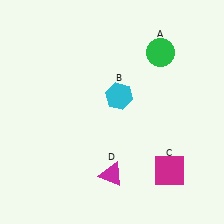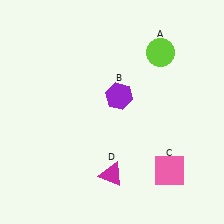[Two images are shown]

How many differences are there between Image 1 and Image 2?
There are 3 differences between the two images.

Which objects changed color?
A changed from green to lime. B changed from cyan to purple. C changed from magenta to pink.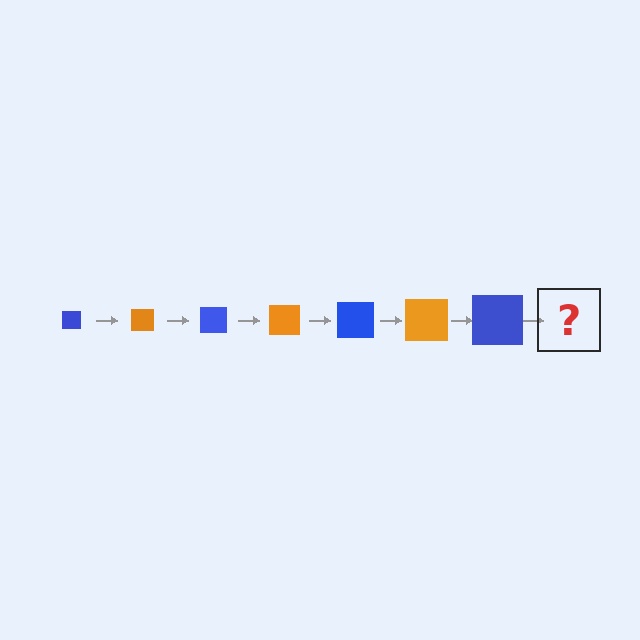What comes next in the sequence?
The next element should be an orange square, larger than the previous one.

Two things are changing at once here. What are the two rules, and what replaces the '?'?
The two rules are that the square grows larger each step and the color cycles through blue and orange. The '?' should be an orange square, larger than the previous one.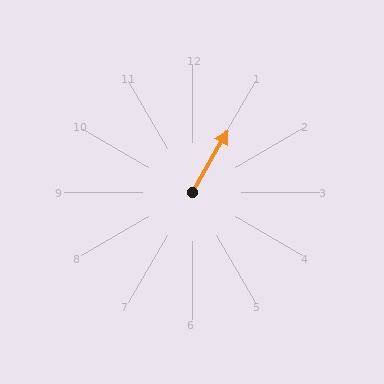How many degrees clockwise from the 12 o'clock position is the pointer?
Approximately 30 degrees.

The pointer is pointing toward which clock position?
Roughly 1 o'clock.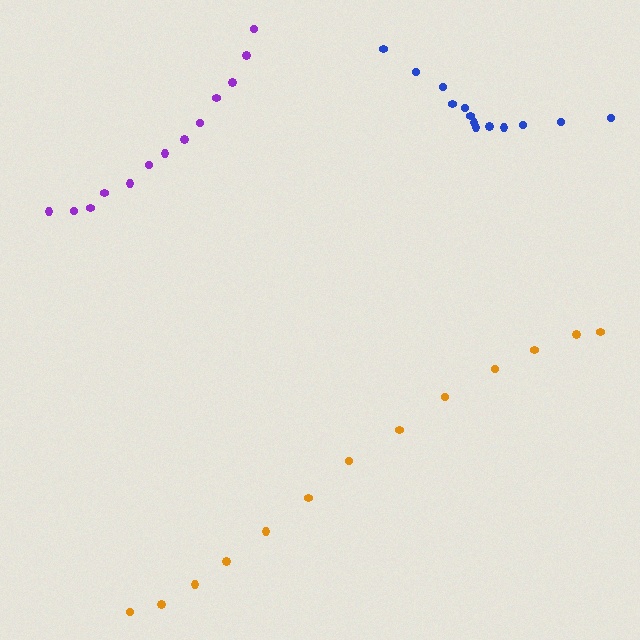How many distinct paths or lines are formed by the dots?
There are 3 distinct paths.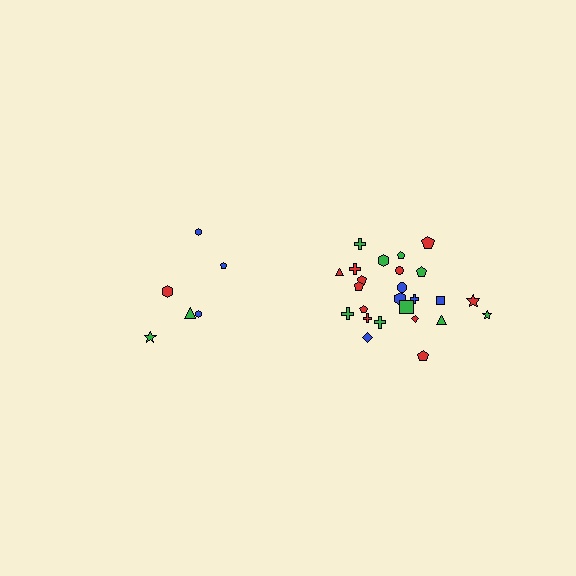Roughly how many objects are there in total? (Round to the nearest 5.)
Roughly 30 objects in total.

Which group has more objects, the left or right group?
The right group.